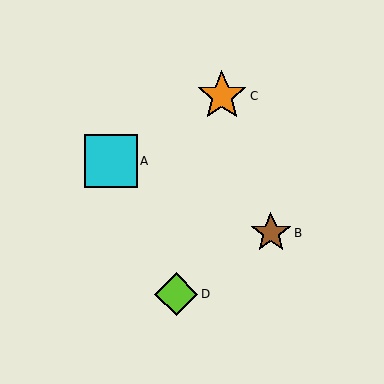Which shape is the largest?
The cyan square (labeled A) is the largest.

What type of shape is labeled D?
Shape D is a lime diamond.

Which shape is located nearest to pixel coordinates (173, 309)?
The lime diamond (labeled D) at (176, 294) is nearest to that location.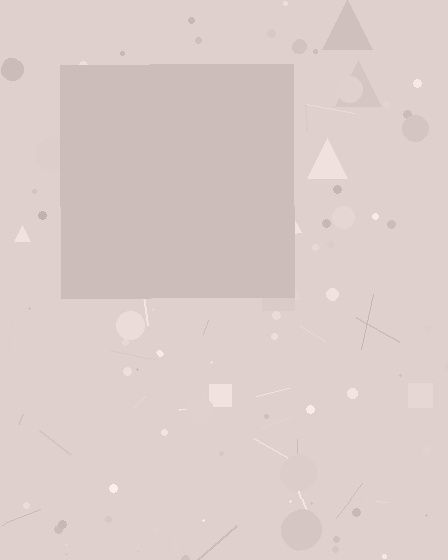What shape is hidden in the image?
A square is hidden in the image.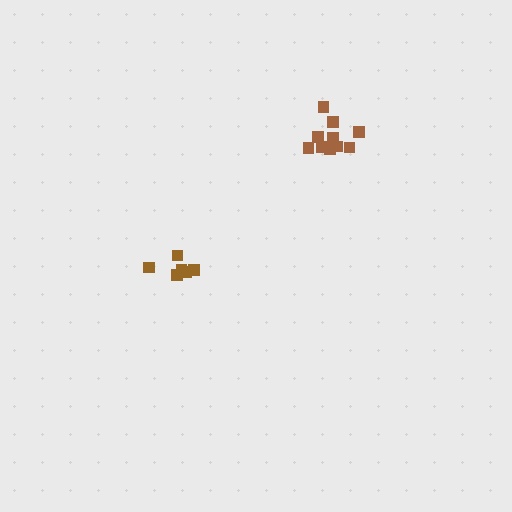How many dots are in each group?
Group 1: 6 dots, Group 2: 11 dots (17 total).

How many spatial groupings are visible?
There are 2 spatial groupings.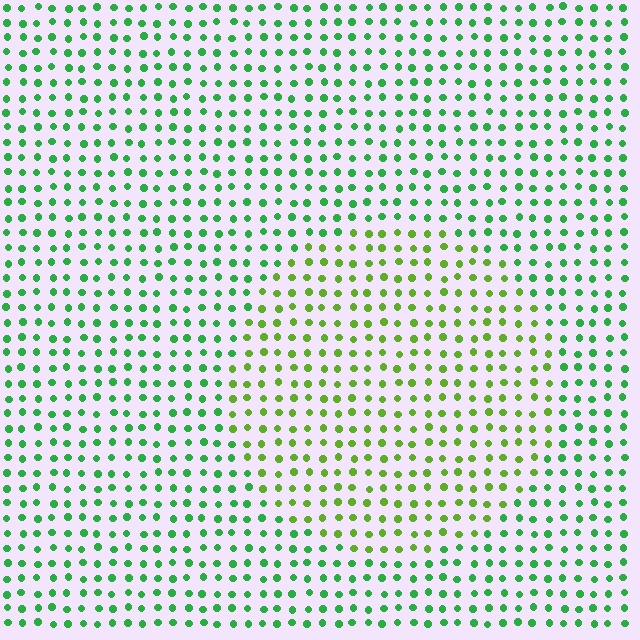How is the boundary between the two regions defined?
The boundary is defined purely by a slight shift in hue (about 35 degrees). Spacing, size, and orientation are identical on both sides.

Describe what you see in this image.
The image is filled with small green elements in a uniform arrangement. A circle-shaped region is visible where the elements are tinted to a slightly different hue, forming a subtle color boundary.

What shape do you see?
I see a circle.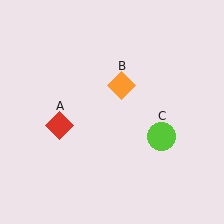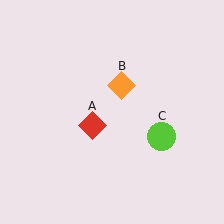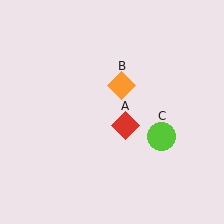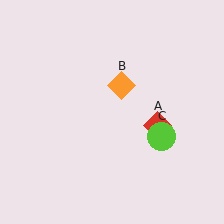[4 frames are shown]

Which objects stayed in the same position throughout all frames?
Orange diamond (object B) and lime circle (object C) remained stationary.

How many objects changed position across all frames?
1 object changed position: red diamond (object A).